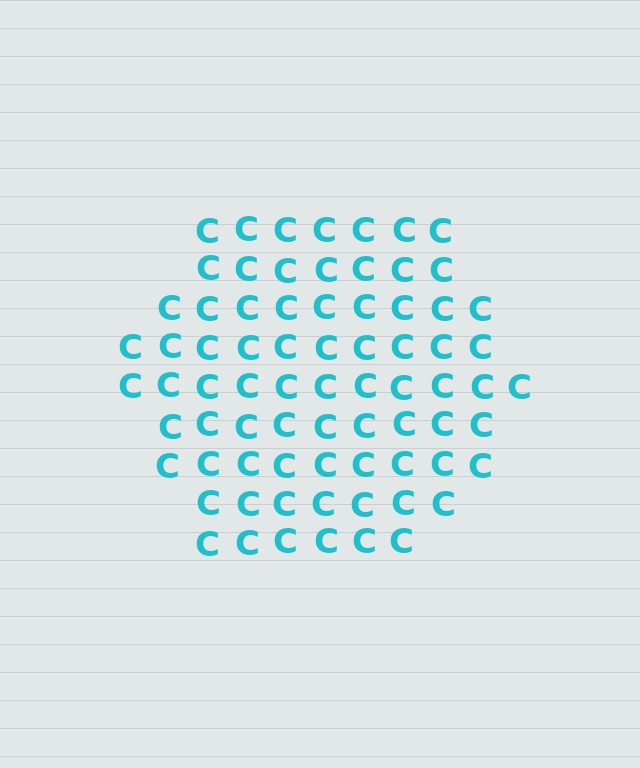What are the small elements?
The small elements are letter C's.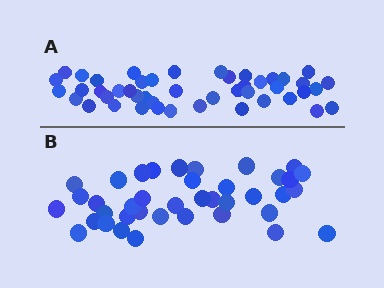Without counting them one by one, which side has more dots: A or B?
Region A (the top region) has more dots.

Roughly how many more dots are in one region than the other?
Region A has roughly 8 or so more dots than region B.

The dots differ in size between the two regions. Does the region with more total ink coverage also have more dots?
No. Region B has more total ink coverage because its dots are larger, but region A actually contains more individual dots. Total area can be misleading — the number of items is what matters here.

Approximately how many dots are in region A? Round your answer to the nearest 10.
About 50 dots. (The exact count is 46, which rounds to 50.)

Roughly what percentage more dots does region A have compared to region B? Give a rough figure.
About 20% more.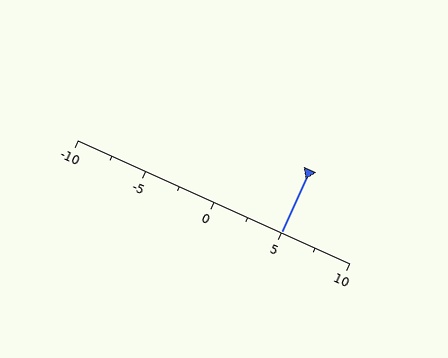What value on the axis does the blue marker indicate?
The marker indicates approximately 5.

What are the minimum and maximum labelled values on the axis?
The axis runs from -10 to 10.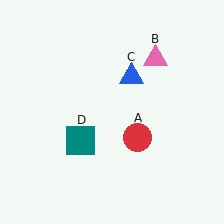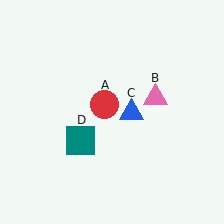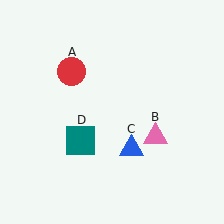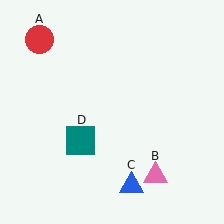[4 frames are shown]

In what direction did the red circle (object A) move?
The red circle (object A) moved up and to the left.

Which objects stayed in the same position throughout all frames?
Teal square (object D) remained stationary.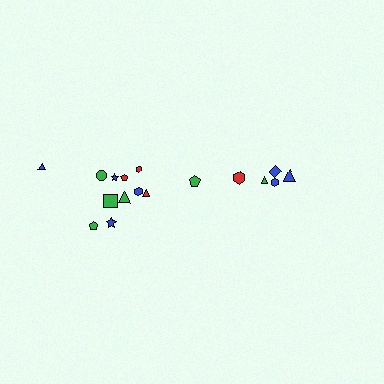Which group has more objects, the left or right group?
The left group.